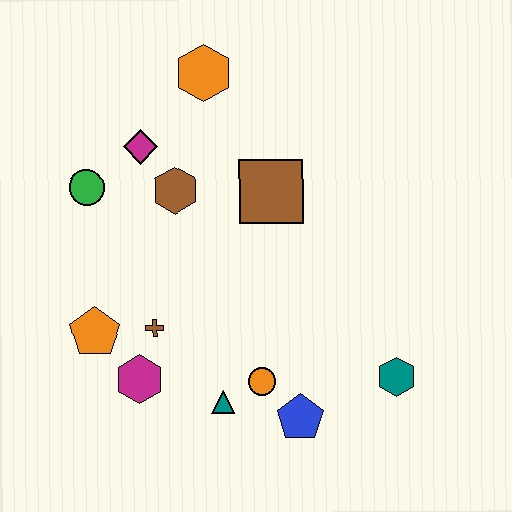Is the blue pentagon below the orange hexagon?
Yes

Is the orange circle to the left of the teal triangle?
No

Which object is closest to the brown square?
The brown hexagon is closest to the brown square.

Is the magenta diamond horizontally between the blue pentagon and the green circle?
Yes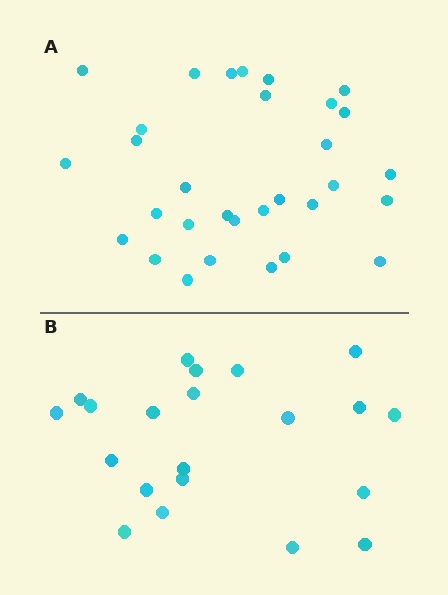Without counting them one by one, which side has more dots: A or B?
Region A (the top region) has more dots.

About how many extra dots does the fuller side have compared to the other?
Region A has roughly 10 or so more dots than region B.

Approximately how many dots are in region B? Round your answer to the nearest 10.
About 20 dots. (The exact count is 21, which rounds to 20.)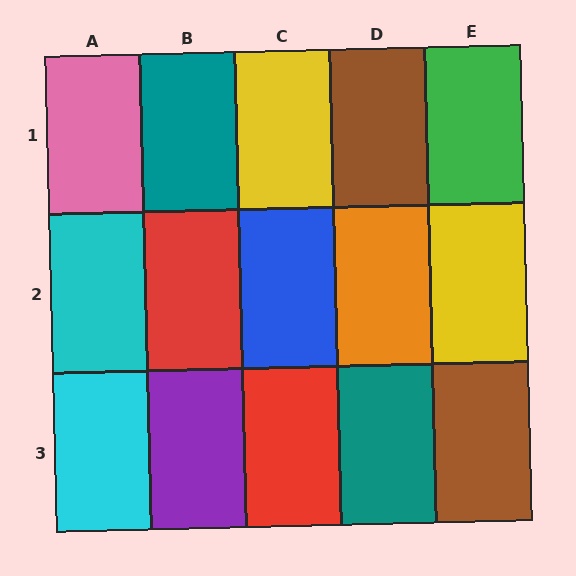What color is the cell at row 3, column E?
Brown.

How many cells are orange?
1 cell is orange.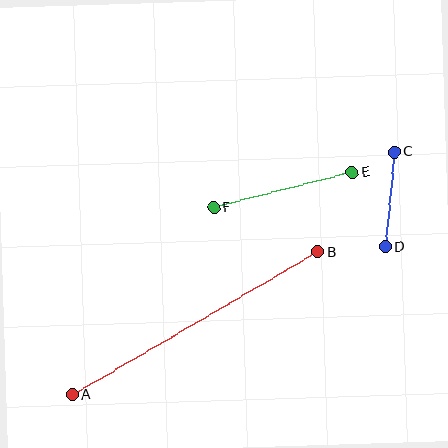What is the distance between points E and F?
The distance is approximately 143 pixels.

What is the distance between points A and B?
The distance is approximately 284 pixels.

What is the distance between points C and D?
The distance is approximately 95 pixels.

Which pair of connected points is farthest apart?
Points A and B are farthest apart.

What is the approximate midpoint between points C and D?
The midpoint is at approximately (390, 199) pixels.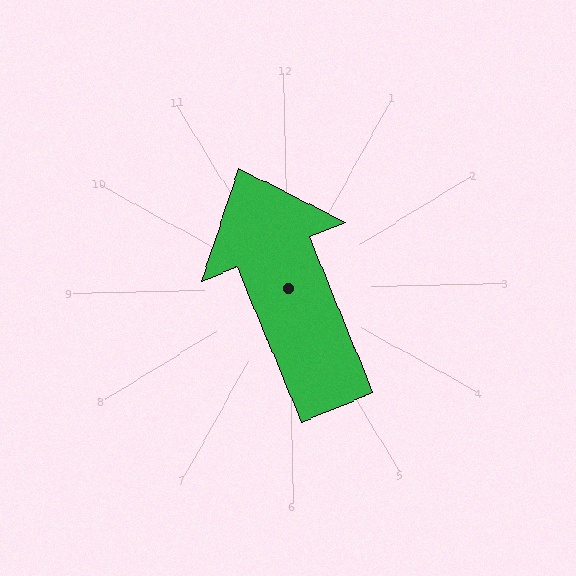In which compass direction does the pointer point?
North.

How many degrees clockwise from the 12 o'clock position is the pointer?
Approximately 339 degrees.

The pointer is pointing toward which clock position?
Roughly 11 o'clock.